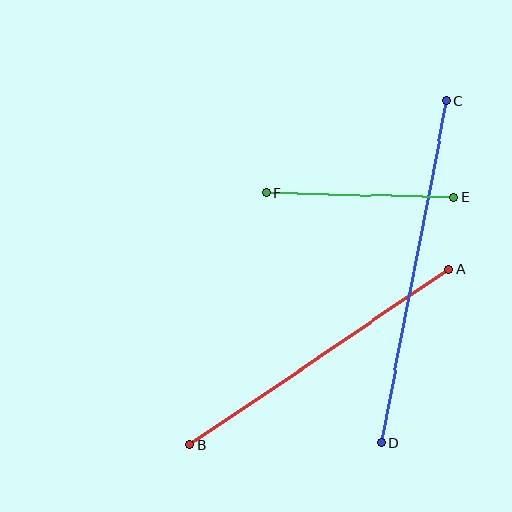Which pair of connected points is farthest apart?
Points C and D are farthest apart.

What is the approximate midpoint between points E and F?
The midpoint is at approximately (360, 195) pixels.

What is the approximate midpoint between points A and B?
The midpoint is at approximately (319, 357) pixels.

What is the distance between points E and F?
The distance is approximately 188 pixels.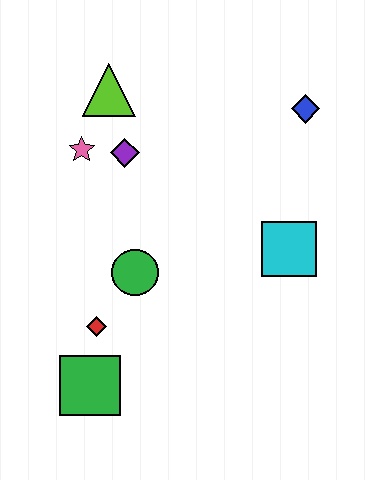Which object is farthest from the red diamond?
The blue diamond is farthest from the red diamond.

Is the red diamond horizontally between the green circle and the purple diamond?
No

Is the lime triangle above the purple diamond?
Yes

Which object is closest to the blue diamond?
The cyan square is closest to the blue diamond.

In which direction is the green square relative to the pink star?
The green square is below the pink star.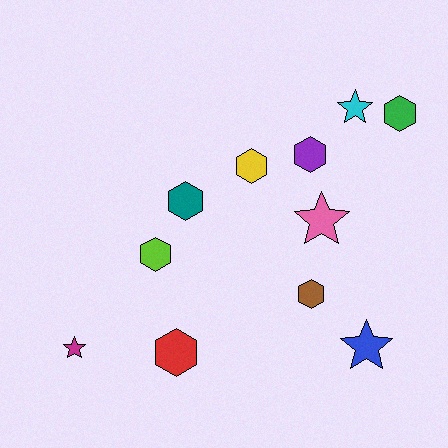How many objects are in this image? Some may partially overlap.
There are 11 objects.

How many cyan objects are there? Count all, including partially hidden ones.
There is 1 cyan object.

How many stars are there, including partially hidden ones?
There are 4 stars.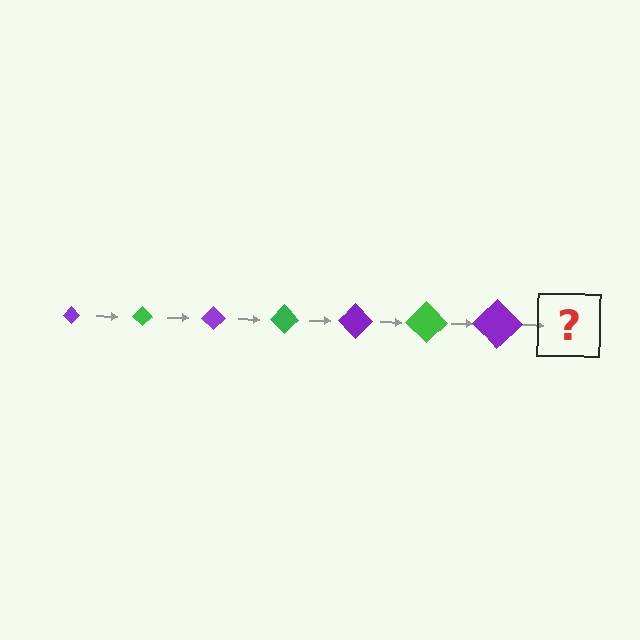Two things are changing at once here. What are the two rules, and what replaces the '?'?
The two rules are that the diamond grows larger each step and the color cycles through purple and green. The '?' should be a green diamond, larger than the previous one.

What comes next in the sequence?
The next element should be a green diamond, larger than the previous one.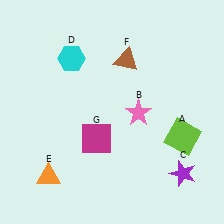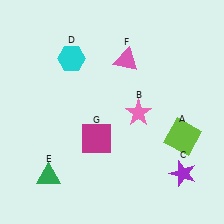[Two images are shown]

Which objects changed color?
E changed from orange to green. F changed from brown to pink.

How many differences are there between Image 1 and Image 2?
There are 2 differences between the two images.